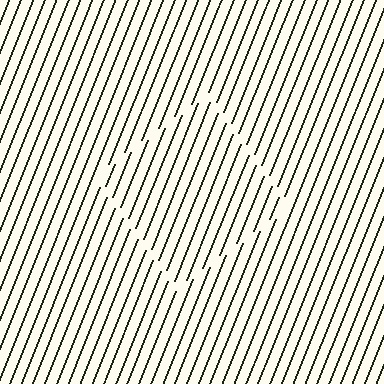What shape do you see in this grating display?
An illusory square. The interior of the shape contains the same grating, shifted by half a period — the contour is defined by the phase discontinuity where line-ends from the inner and outer gratings abut.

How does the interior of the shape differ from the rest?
The interior of the shape contains the same grating, shifted by half a period — the contour is defined by the phase discontinuity where line-ends from the inner and outer gratings abut.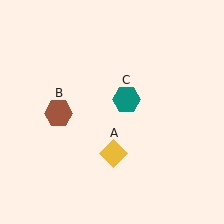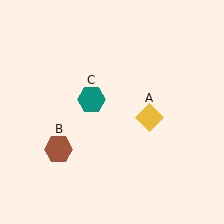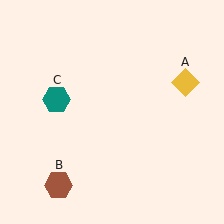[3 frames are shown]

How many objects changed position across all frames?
3 objects changed position: yellow diamond (object A), brown hexagon (object B), teal hexagon (object C).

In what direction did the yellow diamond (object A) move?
The yellow diamond (object A) moved up and to the right.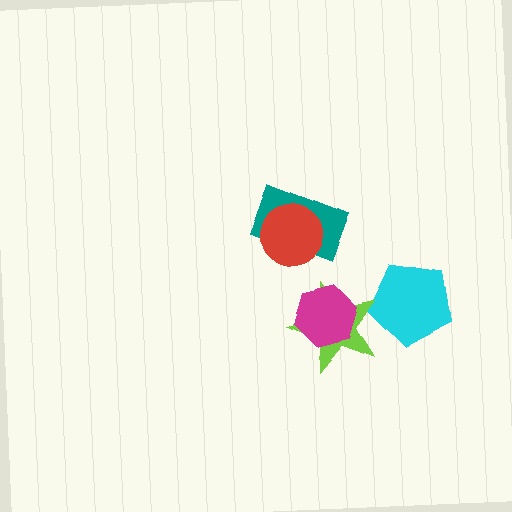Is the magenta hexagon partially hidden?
No, no other shape covers it.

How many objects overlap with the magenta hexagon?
1 object overlaps with the magenta hexagon.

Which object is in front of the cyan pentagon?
The lime star is in front of the cyan pentagon.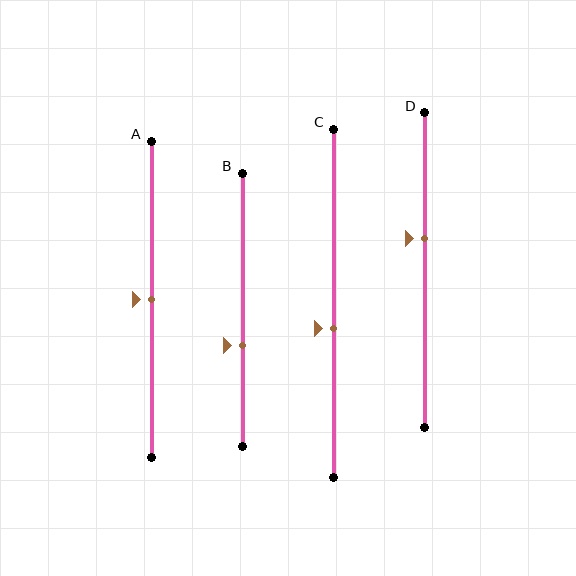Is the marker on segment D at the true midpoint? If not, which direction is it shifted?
No, the marker on segment D is shifted upward by about 10% of the segment length.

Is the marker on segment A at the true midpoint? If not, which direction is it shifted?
Yes, the marker on segment A is at the true midpoint.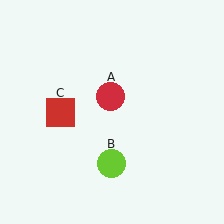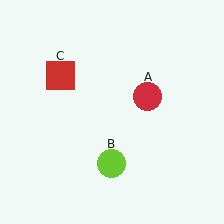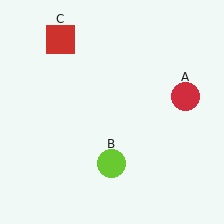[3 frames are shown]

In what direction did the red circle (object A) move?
The red circle (object A) moved right.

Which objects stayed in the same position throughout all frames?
Lime circle (object B) remained stationary.